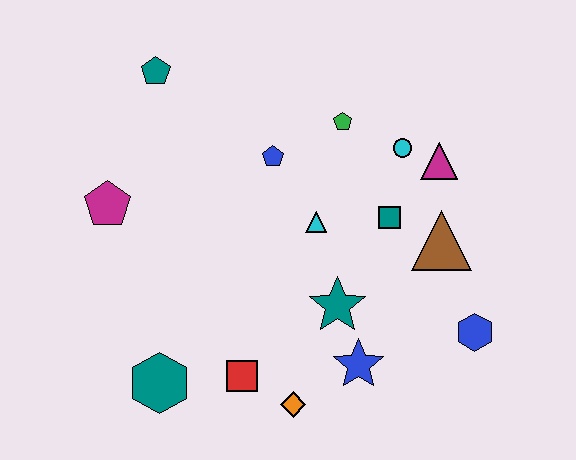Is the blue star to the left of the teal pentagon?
No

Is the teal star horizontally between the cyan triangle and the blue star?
Yes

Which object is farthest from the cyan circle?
The teal hexagon is farthest from the cyan circle.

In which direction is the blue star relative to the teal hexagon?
The blue star is to the right of the teal hexagon.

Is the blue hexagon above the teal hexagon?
Yes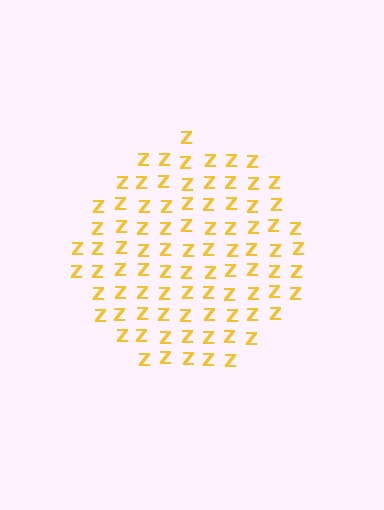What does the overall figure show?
The overall figure shows a circle.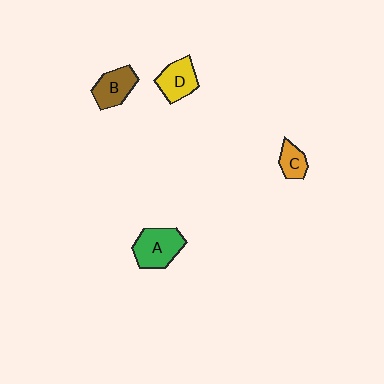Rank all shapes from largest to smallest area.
From largest to smallest: A (green), D (yellow), B (brown), C (orange).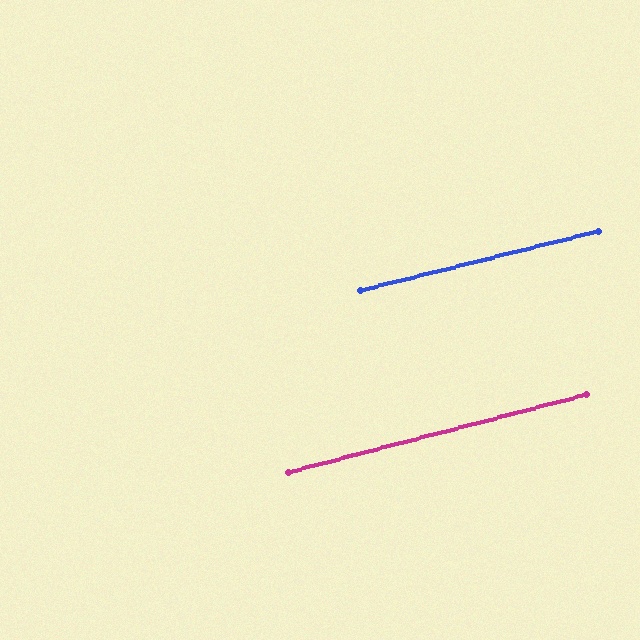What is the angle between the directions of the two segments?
Approximately 1 degree.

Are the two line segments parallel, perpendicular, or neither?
Parallel — their directions differ by only 1.0°.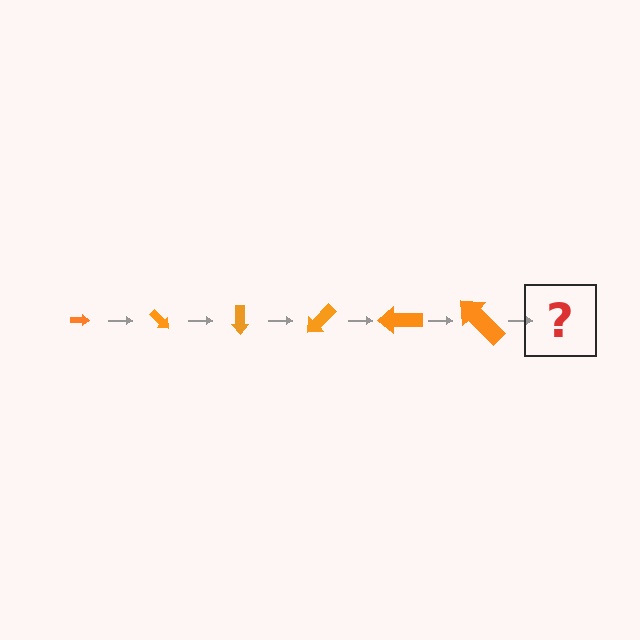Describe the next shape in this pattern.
It should be an arrow, larger than the previous one and rotated 270 degrees from the start.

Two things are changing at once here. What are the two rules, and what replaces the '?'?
The two rules are that the arrow grows larger each step and it rotates 45 degrees each step. The '?' should be an arrow, larger than the previous one and rotated 270 degrees from the start.